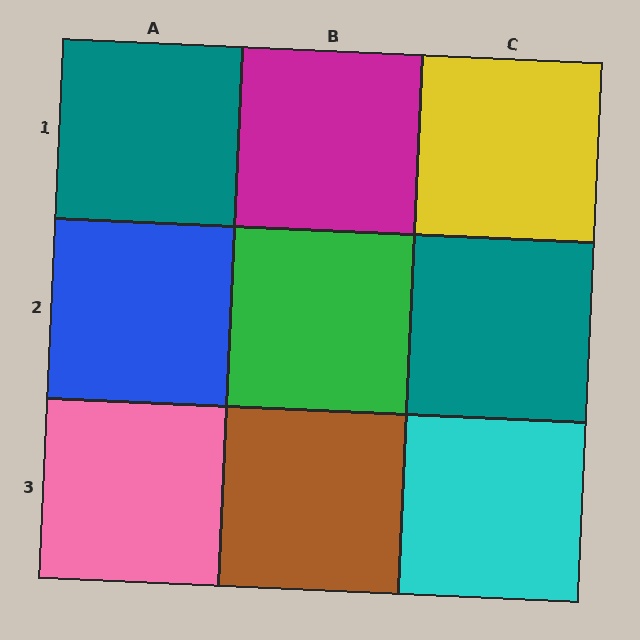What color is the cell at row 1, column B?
Magenta.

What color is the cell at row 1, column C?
Yellow.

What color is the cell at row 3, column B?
Brown.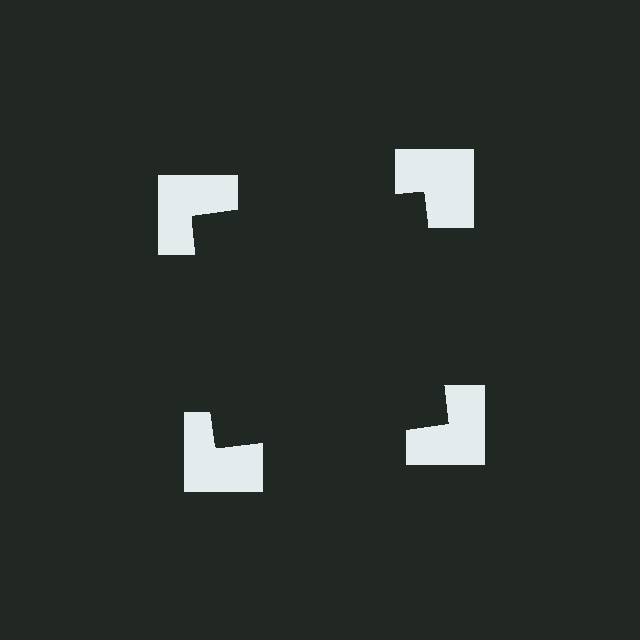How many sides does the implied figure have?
4 sides.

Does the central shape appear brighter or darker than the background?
It typically appears slightly darker than the background, even though no actual brightness change is drawn.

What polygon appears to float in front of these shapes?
An illusory square — its edges are inferred from the aligned wedge cuts in the notched squares, not physically drawn.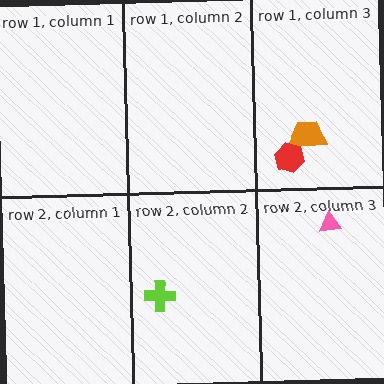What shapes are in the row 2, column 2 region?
The lime cross.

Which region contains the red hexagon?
The row 1, column 3 region.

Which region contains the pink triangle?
The row 2, column 3 region.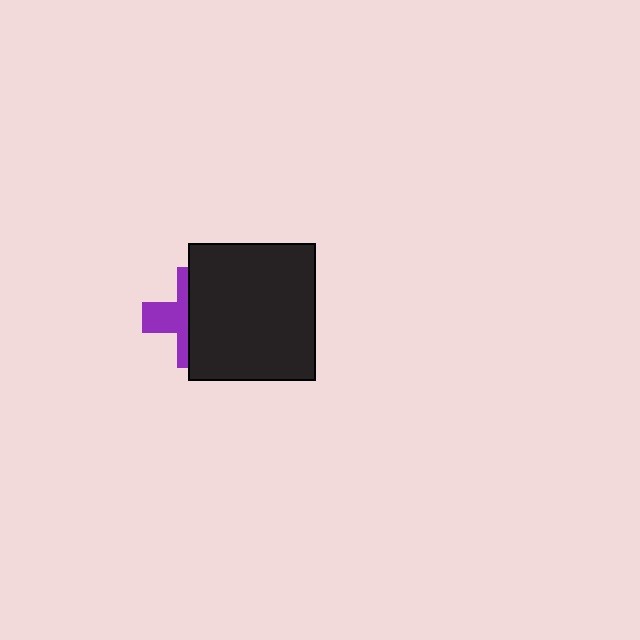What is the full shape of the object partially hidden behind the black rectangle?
The partially hidden object is a purple cross.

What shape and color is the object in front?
The object in front is a black rectangle.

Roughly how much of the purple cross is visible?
A small part of it is visible (roughly 41%).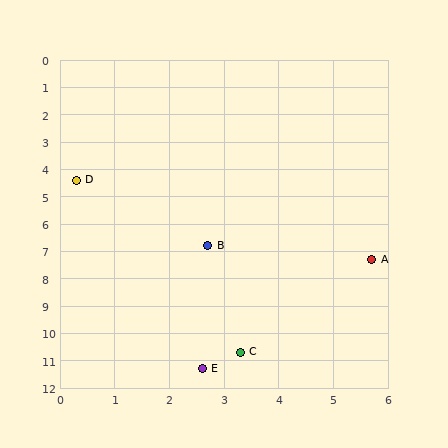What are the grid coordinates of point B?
Point B is at approximately (2.7, 6.8).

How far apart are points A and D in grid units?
Points A and D are about 6.1 grid units apart.